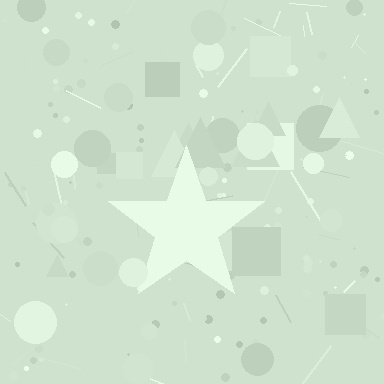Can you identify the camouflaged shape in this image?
The camouflaged shape is a star.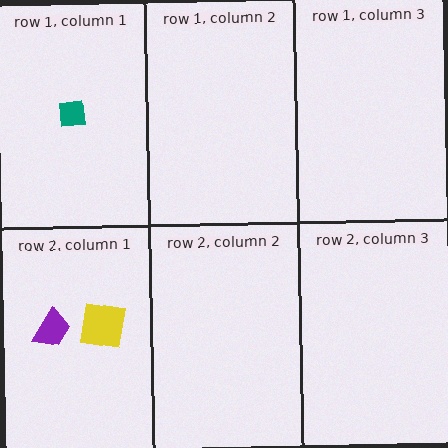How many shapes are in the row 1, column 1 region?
1.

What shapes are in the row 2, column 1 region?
The purple trapezoid, the yellow square.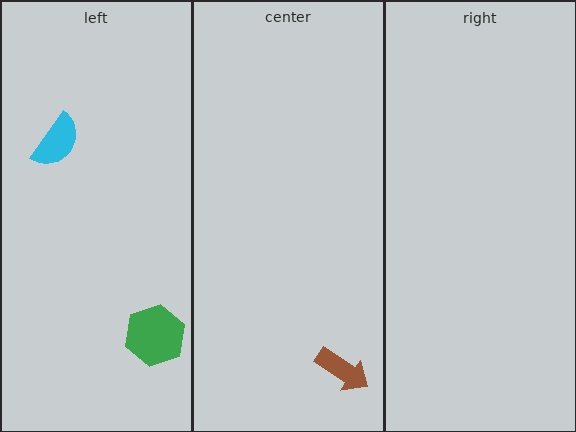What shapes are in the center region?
The brown arrow.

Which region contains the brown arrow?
The center region.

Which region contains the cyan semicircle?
The left region.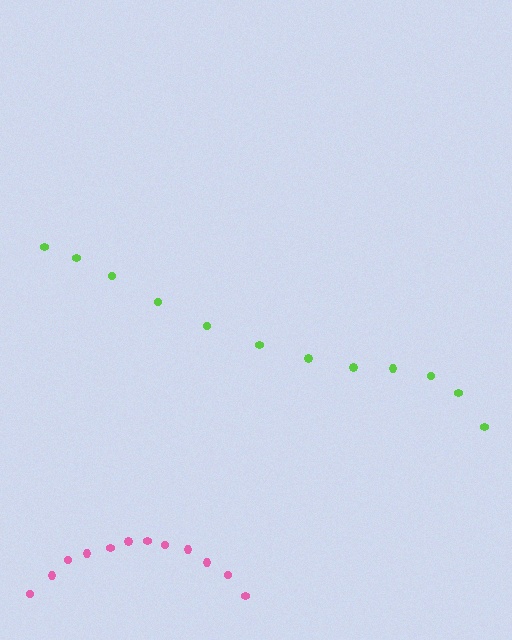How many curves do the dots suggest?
There are 2 distinct paths.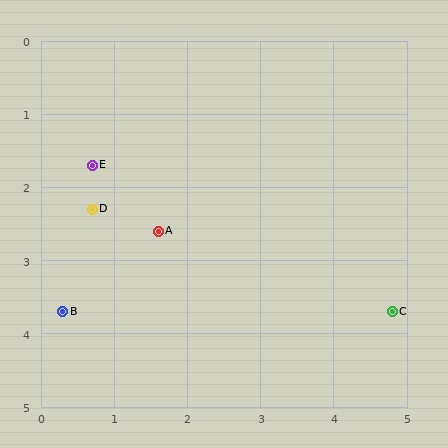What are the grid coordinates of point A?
Point A is at approximately (1.6, 2.6).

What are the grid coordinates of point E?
Point E is at approximately (0.7, 1.7).